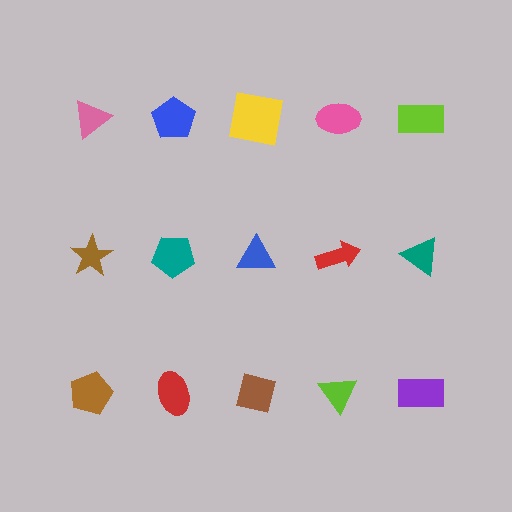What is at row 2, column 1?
A brown star.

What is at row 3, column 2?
A red ellipse.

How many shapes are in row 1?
5 shapes.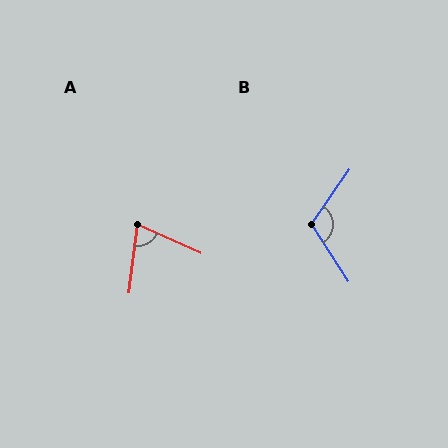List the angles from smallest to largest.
A (73°), B (113°).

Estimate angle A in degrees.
Approximately 73 degrees.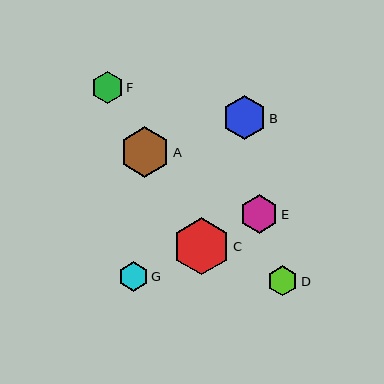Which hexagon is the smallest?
Hexagon G is the smallest with a size of approximately 29 pixels.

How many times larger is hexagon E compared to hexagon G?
Hexagon E is approximately 1.3 times the size of hexagon G.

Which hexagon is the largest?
Hexagon C is the largest with a size of approximately 57 pixels.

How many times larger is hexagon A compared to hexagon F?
Hexagon A is approximately 1.6 times the size of hexagon F.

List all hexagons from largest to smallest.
From largest to smallest: C, A, B, E, F, D, G.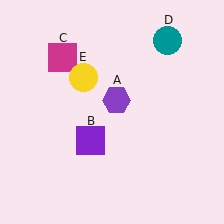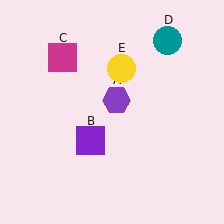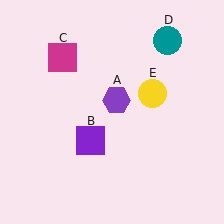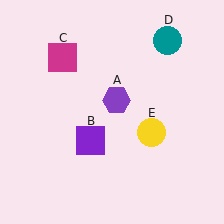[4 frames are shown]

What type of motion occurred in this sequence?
The yellow circle (object E) rotated clockwise around the center of the scene.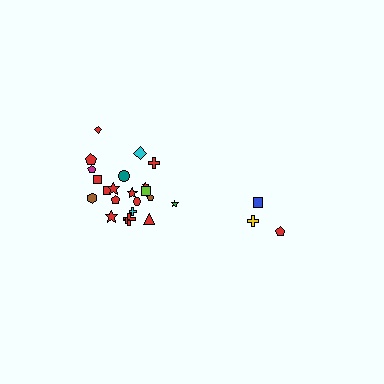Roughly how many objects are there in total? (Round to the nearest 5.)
Roughly 25 objects in total.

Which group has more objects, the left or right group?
The left group.